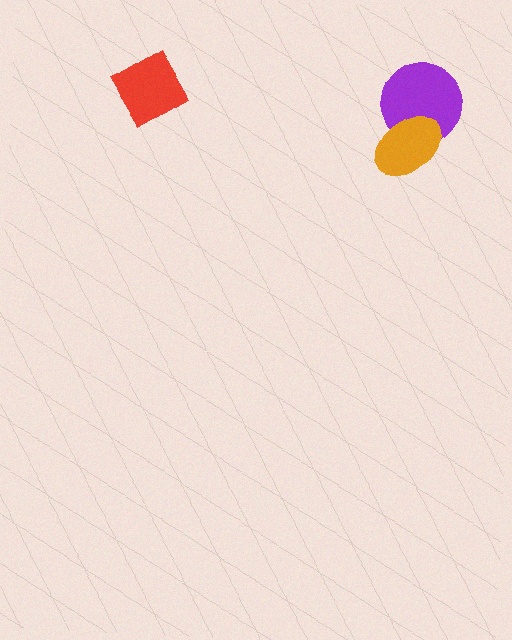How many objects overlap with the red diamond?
0 objects overlap with the red diamond.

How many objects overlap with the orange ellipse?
1 object overlaps with the orange ellipse.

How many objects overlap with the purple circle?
1 object overlaps with the purple circle.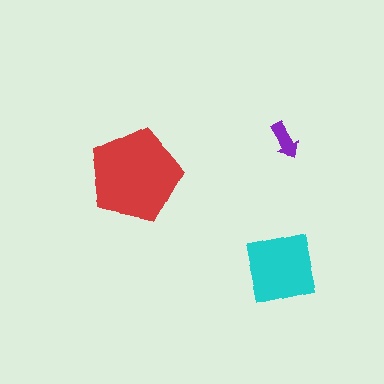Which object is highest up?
The purple arrow is topmost.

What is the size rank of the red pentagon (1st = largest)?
1st.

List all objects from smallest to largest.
The purple arrow, the cyan square, the red pentagon.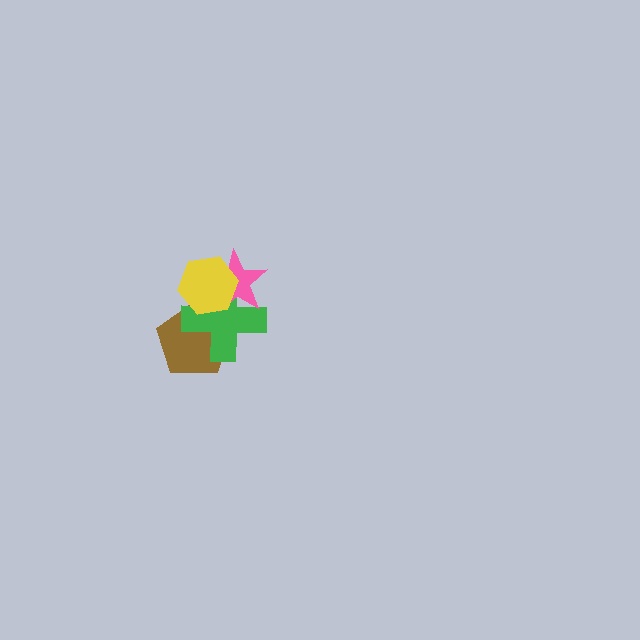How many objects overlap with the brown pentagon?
2 objects overlap with the brown pentagon.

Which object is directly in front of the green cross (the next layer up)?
The pink star is directly in front of the green cross.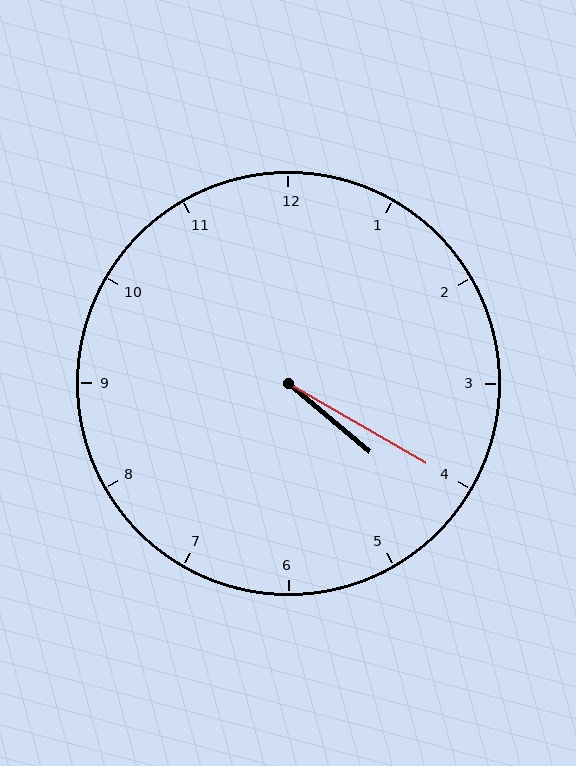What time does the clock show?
4:20.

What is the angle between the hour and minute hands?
Approximately 10 degrees.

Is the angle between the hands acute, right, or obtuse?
It is acute.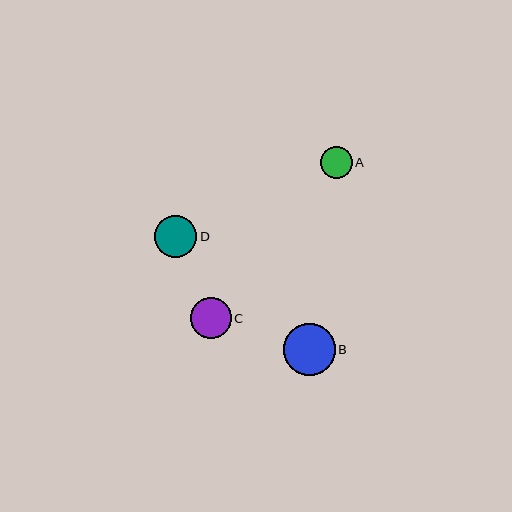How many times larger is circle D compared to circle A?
Circle D is approximately 1.3 times the size of circle A.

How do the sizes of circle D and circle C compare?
Circle D and circle C are approximately the same size.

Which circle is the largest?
Circle B is the largest with a size of approximately 52 pixels.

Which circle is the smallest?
Circle A is the smallest with a size of approximately 32 pixels.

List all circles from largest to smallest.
From largest to smallest: B, D, C, A.